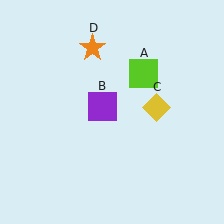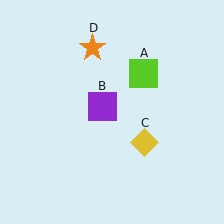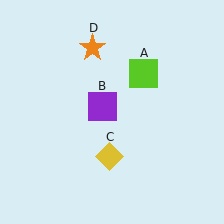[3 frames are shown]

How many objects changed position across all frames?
1 object changed position: yellow diamond (object C).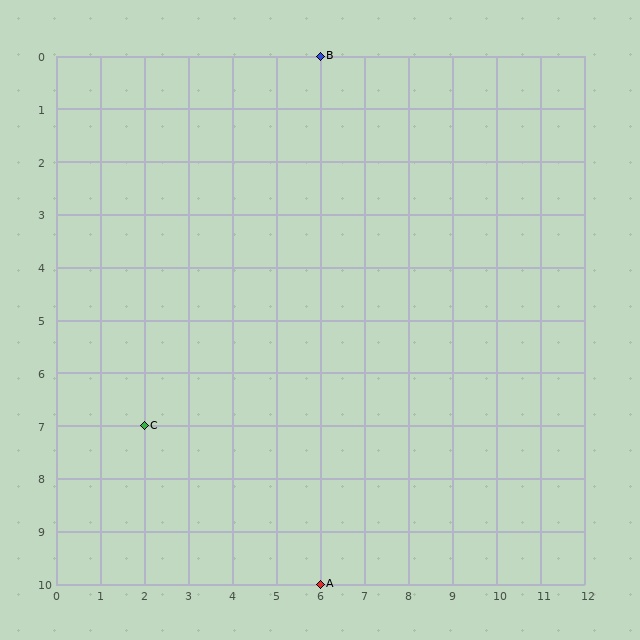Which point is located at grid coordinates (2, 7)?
Point C is at (2, 7).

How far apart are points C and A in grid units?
Points C and A are 4 columns and 3 rows apart (about 5.0 grid units diagonally).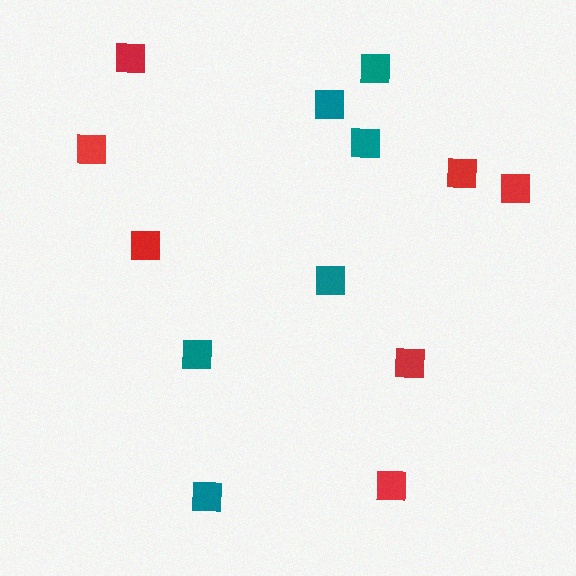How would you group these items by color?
There are 2 groups: one group of teal squares (6) and one group of red squares (7).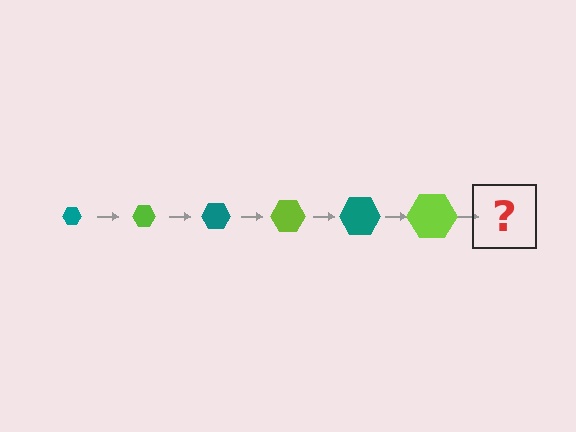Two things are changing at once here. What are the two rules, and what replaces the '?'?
The two rules are that the hexagon grows larger each step and the color cycles through teal and lime. The '?' should be a teal hexagon, larger than the previous one.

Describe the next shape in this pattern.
It should be a teal hexagon, larger than the previous one.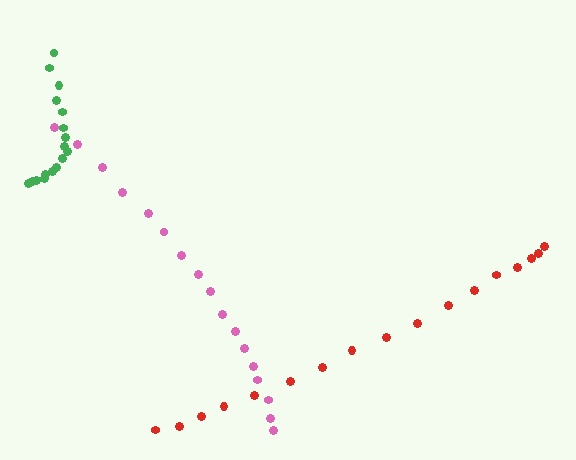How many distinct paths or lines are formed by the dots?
There are 3 distinct paths.